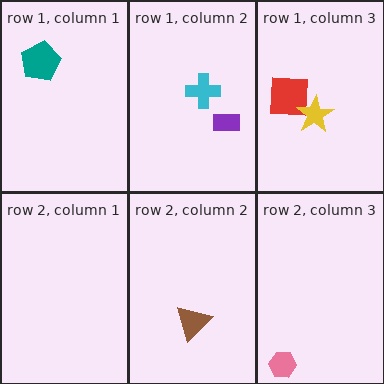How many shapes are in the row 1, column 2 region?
2.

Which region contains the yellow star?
The row 1, column 3 region.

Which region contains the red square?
The row 1, column 3 region.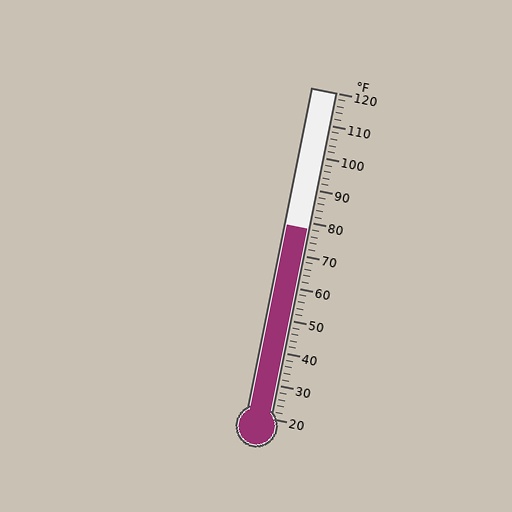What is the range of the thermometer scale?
The thermometer scale ranges from 20°F to 120°F.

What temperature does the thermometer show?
The thermometer shows approximately 78°F.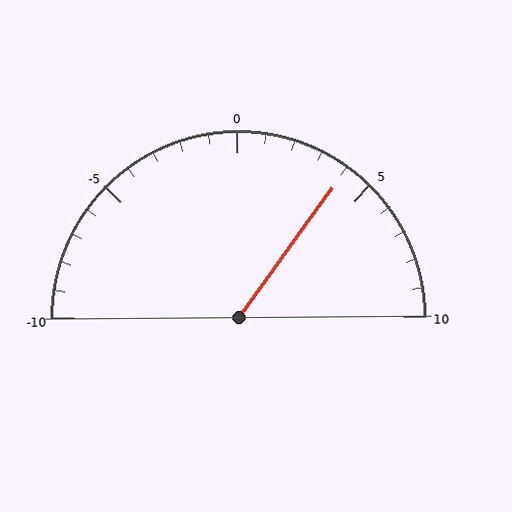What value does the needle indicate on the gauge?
The needle indicates approximately 4.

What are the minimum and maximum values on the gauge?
The gauge ranges from -10 to 10.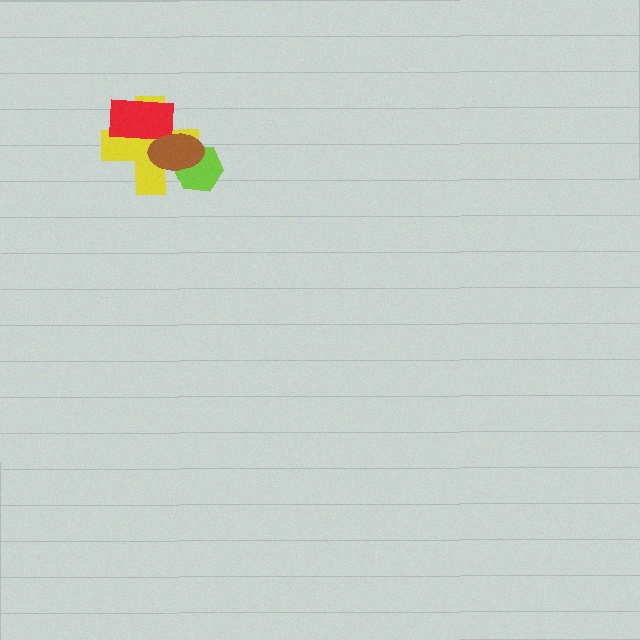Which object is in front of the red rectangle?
The brown ellipse is in front of the red rectangle.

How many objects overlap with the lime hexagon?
2 objects overlap with the lime hexagon.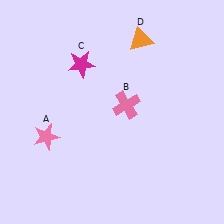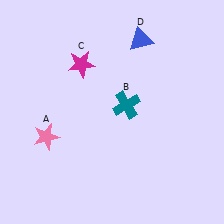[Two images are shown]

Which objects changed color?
B changed from pink to teal. D changed from orange to blue.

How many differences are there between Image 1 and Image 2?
There are 2 differences between the two images.